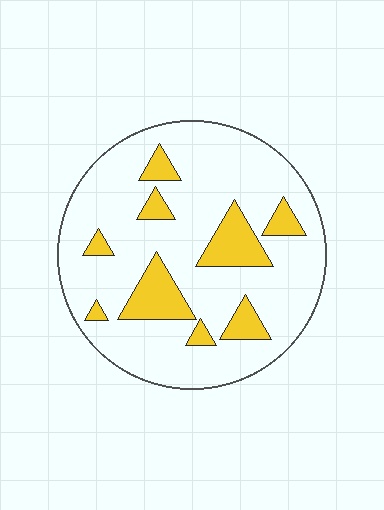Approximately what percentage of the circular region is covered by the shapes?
Approximately 20%.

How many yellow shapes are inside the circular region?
9.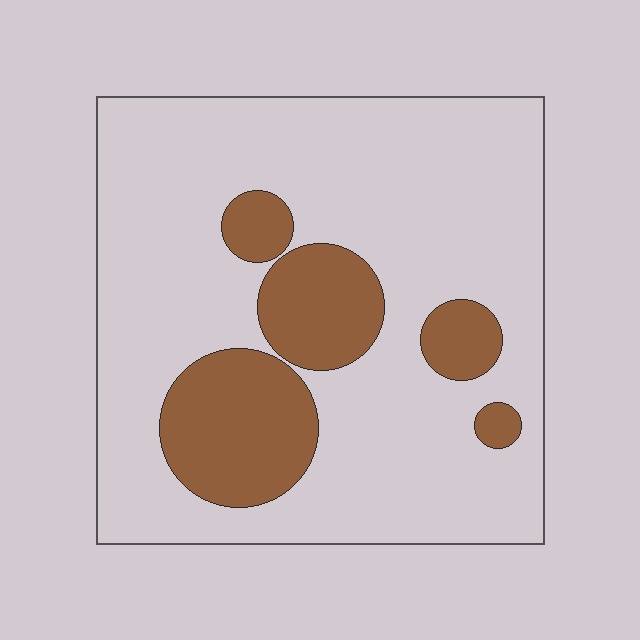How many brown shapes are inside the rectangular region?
5.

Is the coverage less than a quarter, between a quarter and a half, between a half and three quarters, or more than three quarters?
Less than a quarter.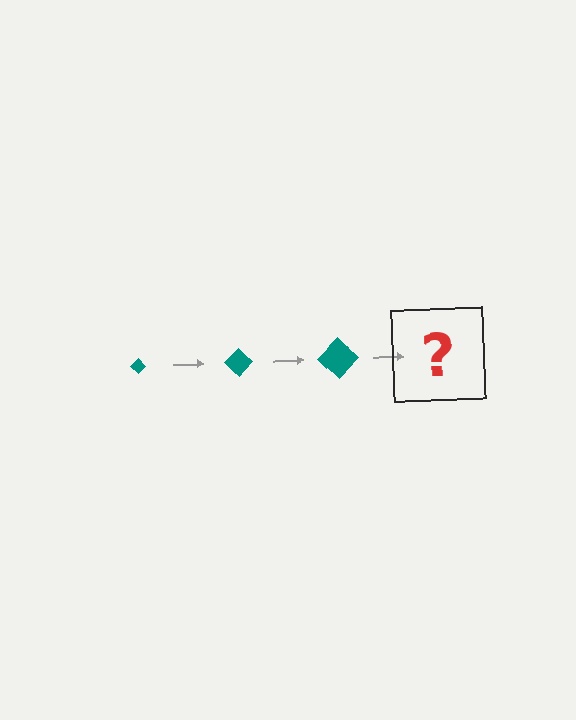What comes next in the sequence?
The next element should be a teal diamond, larger than the previous one.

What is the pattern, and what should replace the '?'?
The pattern is that the diamond gets progressively larger each step. The '?' should be a teal diamond, larger than the previous one.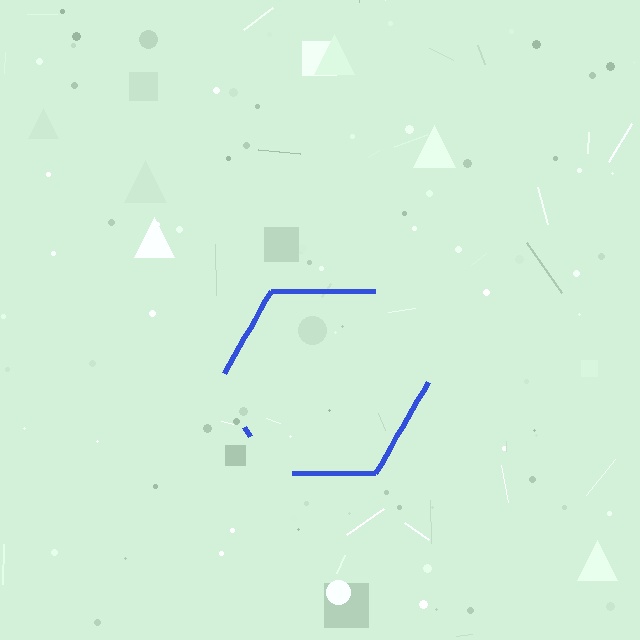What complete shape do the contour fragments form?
The contour fragments form a hexagon.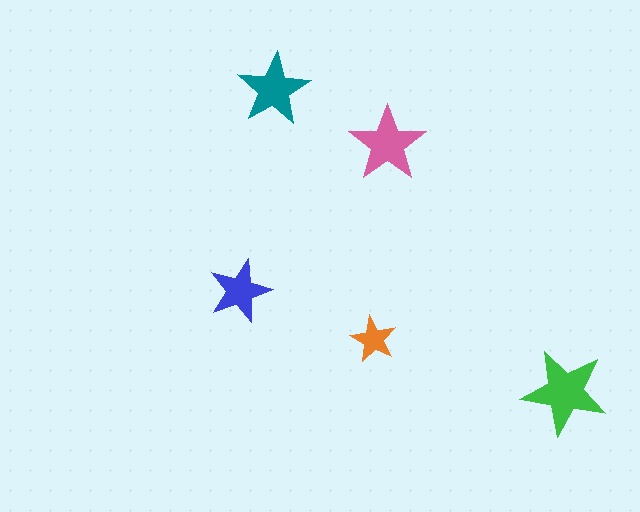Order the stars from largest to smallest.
the green one, the pink one, the teal one, the blue one, the orange one.